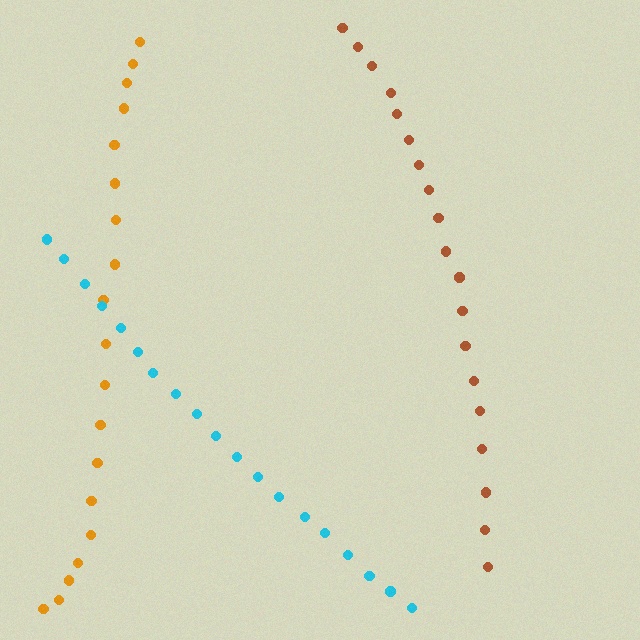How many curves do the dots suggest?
There are 3 distinct paths.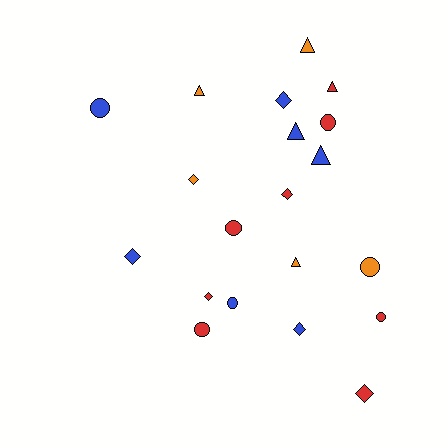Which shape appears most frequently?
Circle, with 7 objects.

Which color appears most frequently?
Red, with 8 objects.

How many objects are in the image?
There are 20 objects.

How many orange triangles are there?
There are 3 orange triangles.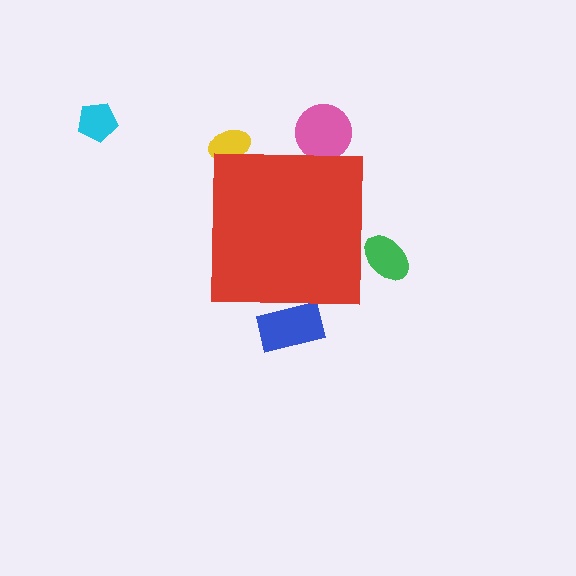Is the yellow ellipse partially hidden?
Yes, the yellow ellipse is partially hidden behind the red square.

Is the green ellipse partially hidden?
Yes, the green ellipse is partially hidden behind the red square.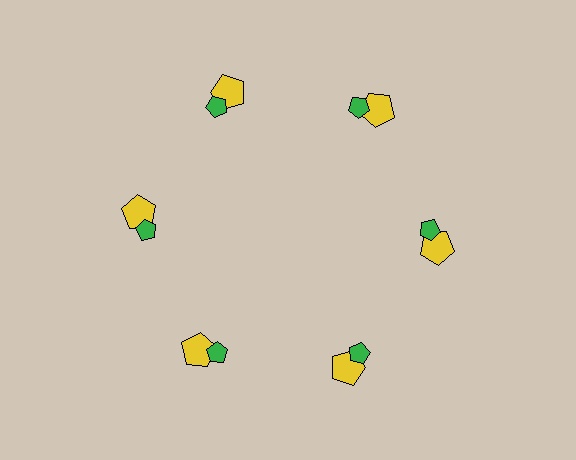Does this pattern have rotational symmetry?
Yes, this pattern has 6-fold rotational symmetry. It looks the same after rotating 60 degrees around the center.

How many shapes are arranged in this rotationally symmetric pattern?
There are 12 shapes, arranged in 6 groups of 2.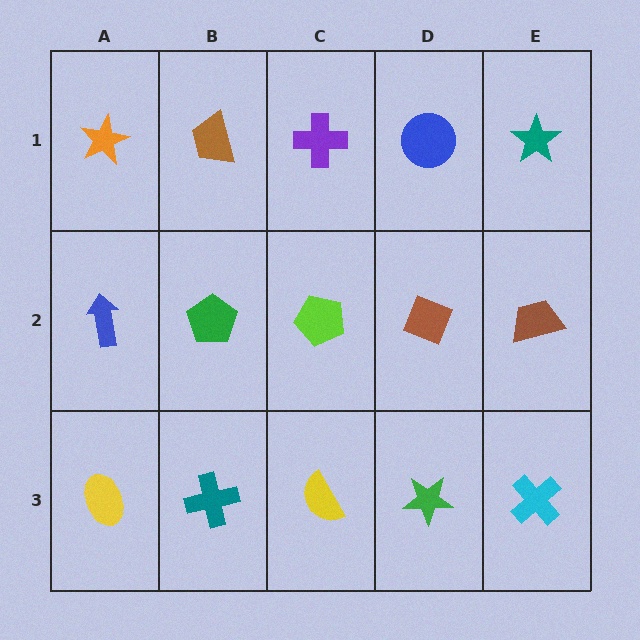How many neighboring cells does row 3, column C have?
3.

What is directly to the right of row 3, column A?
A teal cross.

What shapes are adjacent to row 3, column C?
A lime pentagon (row 2, column C), a teal cross (row 3, column B), a green star (row 3, column D).